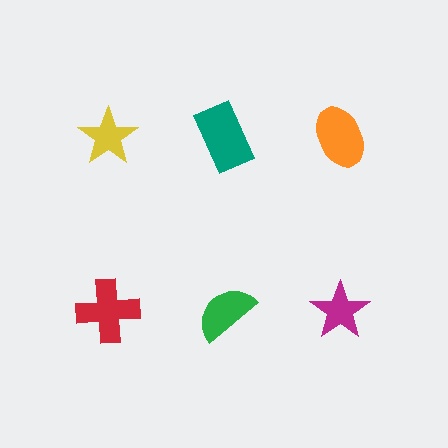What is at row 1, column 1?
A yellow star.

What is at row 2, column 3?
A magenta star.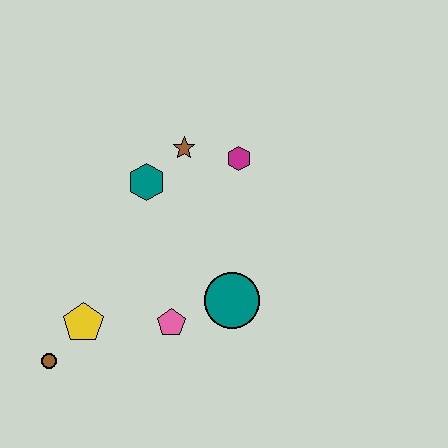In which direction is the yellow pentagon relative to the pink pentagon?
The yellow pentagon is to the left of the pink pentagon.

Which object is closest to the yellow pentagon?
The brown circle is closest to the yellow pentagon.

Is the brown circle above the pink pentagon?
No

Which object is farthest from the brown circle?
The magenta hexagon is farthest from the brown circle.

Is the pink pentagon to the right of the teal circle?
No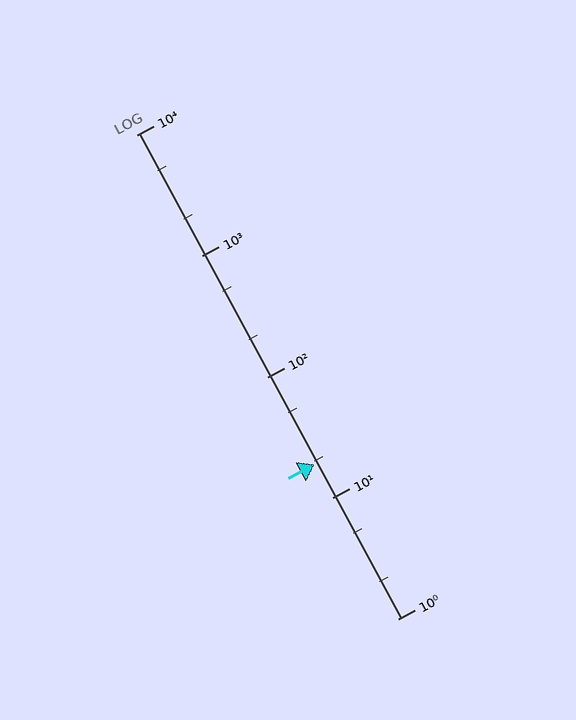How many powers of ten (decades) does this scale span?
The scale spans 4 decades, from 1 to 10000.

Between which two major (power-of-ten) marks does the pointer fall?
The pointer is between 10 and 100.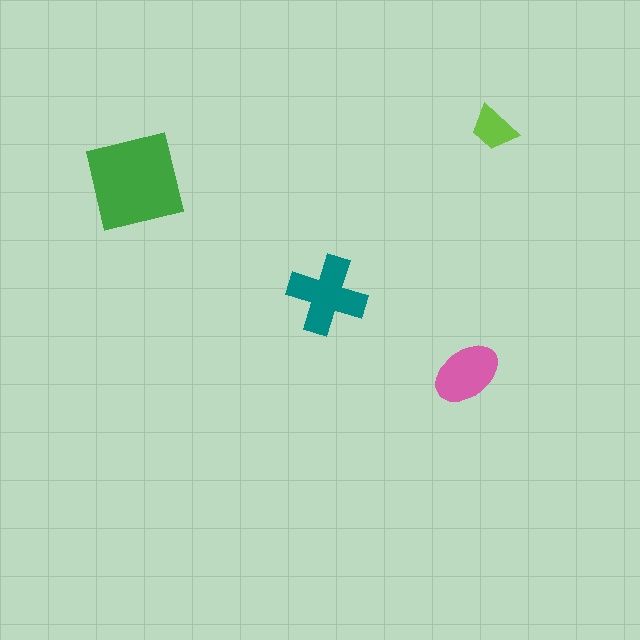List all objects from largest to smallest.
The green square, the teal cross, the pink ellipse, the lime trapezoid.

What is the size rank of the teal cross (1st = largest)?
2nd.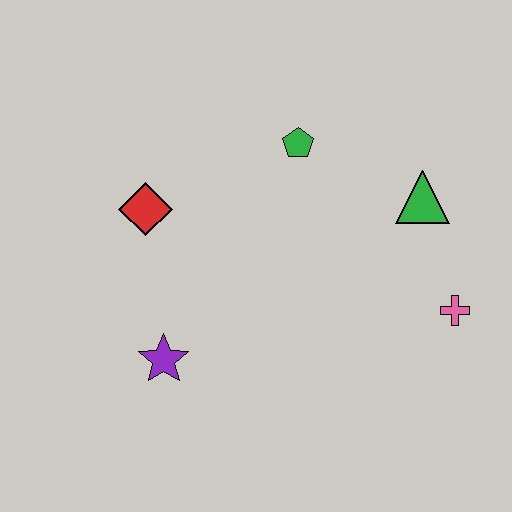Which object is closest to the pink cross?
The green triangle is closest to the pink cross.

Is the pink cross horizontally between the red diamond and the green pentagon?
No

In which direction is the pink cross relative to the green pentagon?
The pink cross is below the green pentagon.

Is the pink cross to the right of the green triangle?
Yes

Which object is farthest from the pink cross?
The red diamond is farthest from the pink cross.